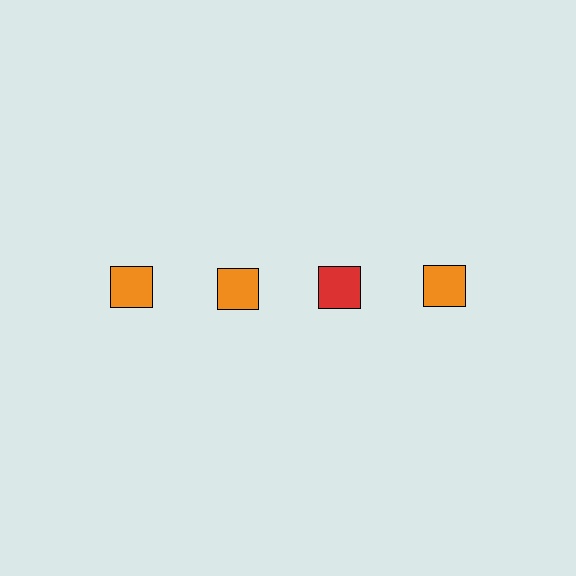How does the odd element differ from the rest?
It has a different color: red instead of orange.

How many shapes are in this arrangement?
There are 4 shapes arranged in a grid pattern.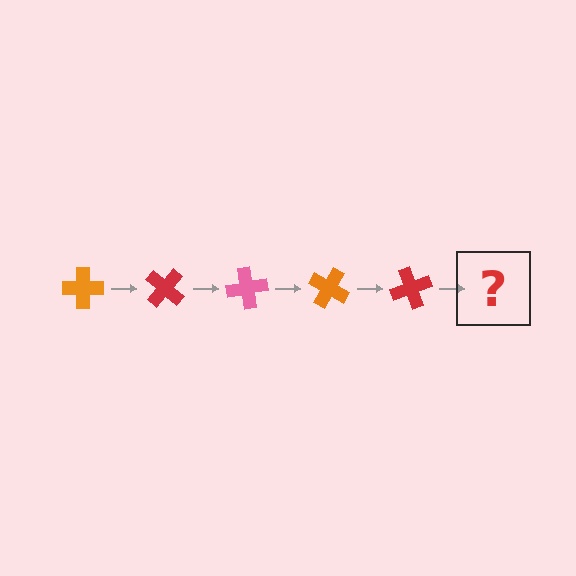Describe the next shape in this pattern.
It should be a pink cross, rotated 200 degrees from the start.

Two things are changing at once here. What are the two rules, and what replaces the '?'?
The two rules are that it rotates 40 degrees each step and the color cycles through orange, red, and pink. The '?' should be a pink cross, rotated 200 degrees from the start.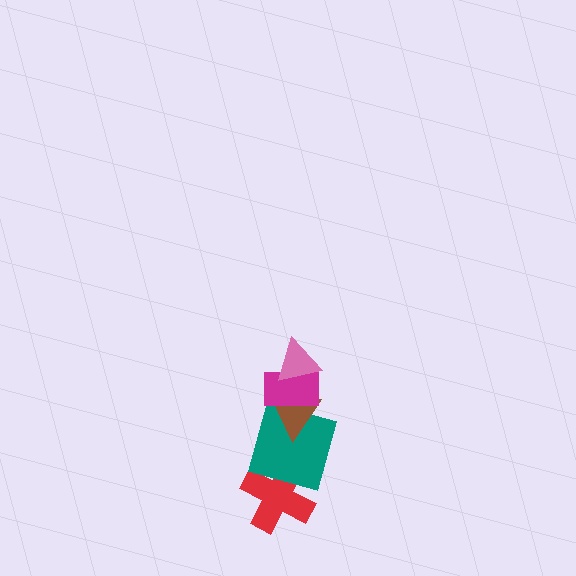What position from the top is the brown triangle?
The brown triangle is 3rd from the top.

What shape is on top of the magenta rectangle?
The pink triangle is on top of the magenta rectangle.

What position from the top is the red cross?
The red cross is 5th from the top.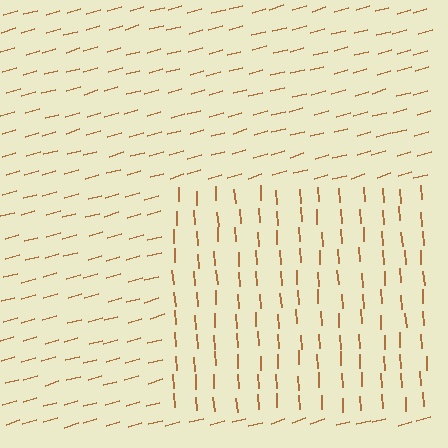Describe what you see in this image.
The image is filled with small brown line segments. A rectangle region in the image has lines oriented differently from the surrounding lines, creating a visible texture boundary.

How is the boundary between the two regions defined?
The boundary is defined purely by a change in line orientation (approximately 78 degrees difference). All lines are the same color and thickness.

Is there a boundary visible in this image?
Yes, there is a texture boundary formed by a change in line orientation.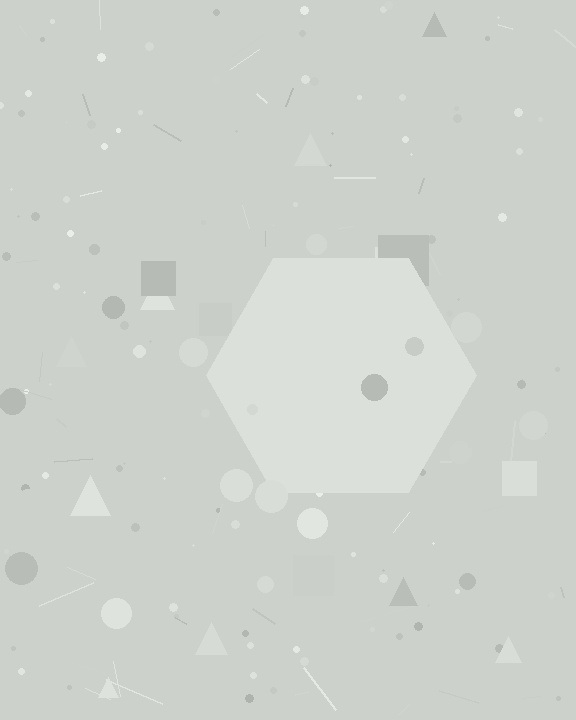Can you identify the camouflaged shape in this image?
The camouflaged shape is a hexagon.